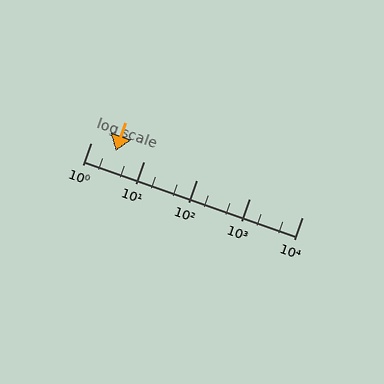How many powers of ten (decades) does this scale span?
The scale spans 4 decades, from 1 to 10000.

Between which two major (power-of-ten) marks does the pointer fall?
The pointer is between 1 and 10.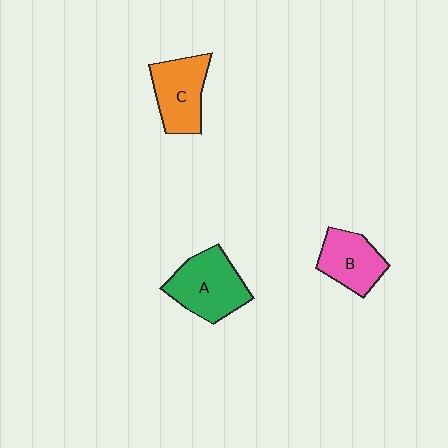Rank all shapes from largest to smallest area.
From largest to smallest: A (green), C (orange), B (pink).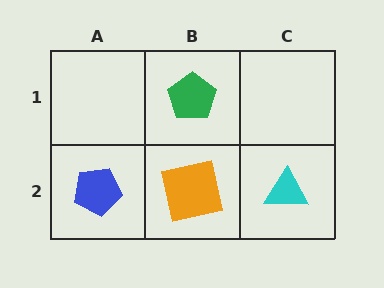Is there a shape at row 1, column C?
No, that cell is empty.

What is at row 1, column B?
A green pentagon.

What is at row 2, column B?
An orange square.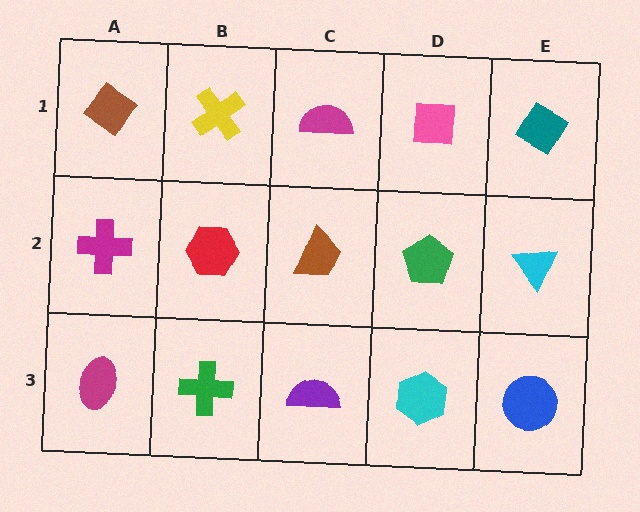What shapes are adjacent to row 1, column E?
A cyan triangle (row 2, column E), a pink square (row 1, column D).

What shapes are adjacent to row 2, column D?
A pink square (row 1, column D), a cyan hexagon (row 3, column D), a brown trapezoid (row 2, column C), a cyan triangle (row 2, column E).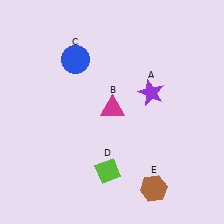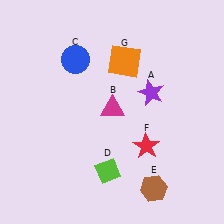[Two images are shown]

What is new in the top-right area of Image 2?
An orange square (G) was added in the top-right area of Image 2.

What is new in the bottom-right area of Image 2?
A red star (F) was added in the bottom-right area of Image 2.